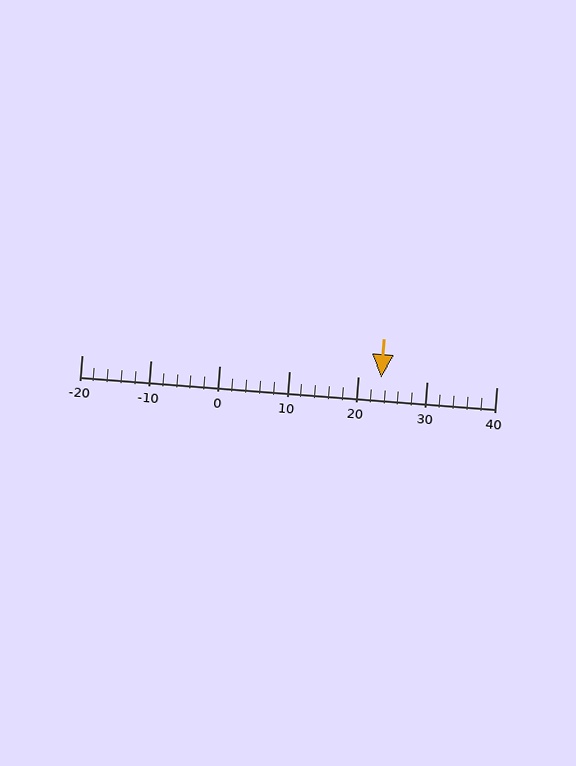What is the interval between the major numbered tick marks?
The major tick marks are spaced 10 units apart.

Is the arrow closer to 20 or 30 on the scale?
The arrow is closer to 20.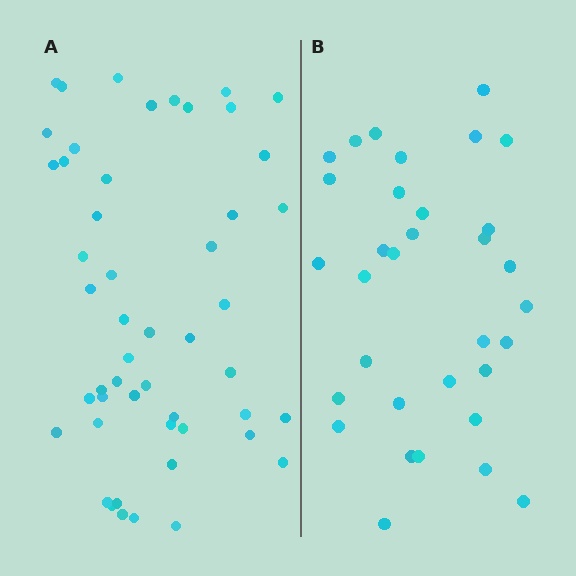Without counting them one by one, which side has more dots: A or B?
Region A (the left region) has more dots.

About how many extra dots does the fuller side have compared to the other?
Region A has approximately 15 more dots than region B.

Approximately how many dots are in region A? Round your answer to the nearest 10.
About 50 dots.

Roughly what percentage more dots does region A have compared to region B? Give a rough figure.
About 50% more.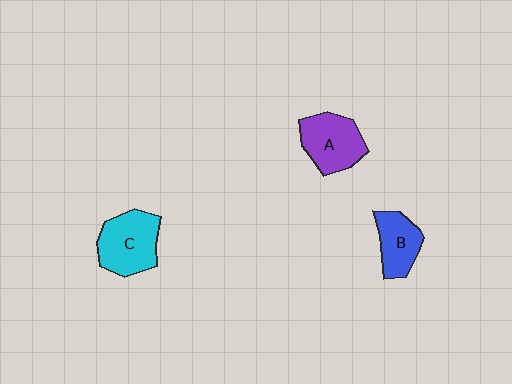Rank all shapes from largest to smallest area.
From largest to smallest: C (cyan), A (purple), B (blue).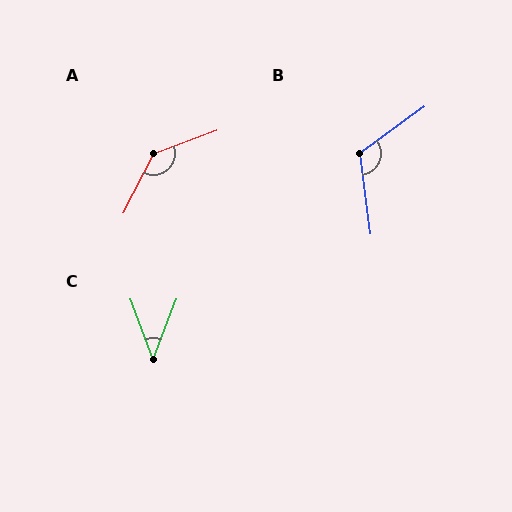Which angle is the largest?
A, at approximately 137 degrees.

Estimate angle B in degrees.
Approximately 118 degrees.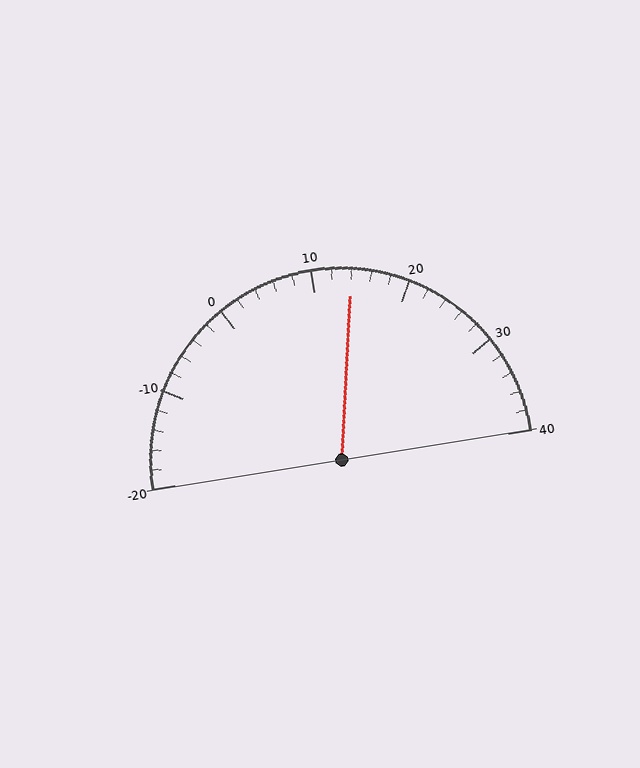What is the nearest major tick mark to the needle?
The nearest major tick mark is 10.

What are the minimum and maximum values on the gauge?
The gauge ranges from -20 to 40.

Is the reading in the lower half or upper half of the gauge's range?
The reading is in the upper half of the range (-20 to 40).